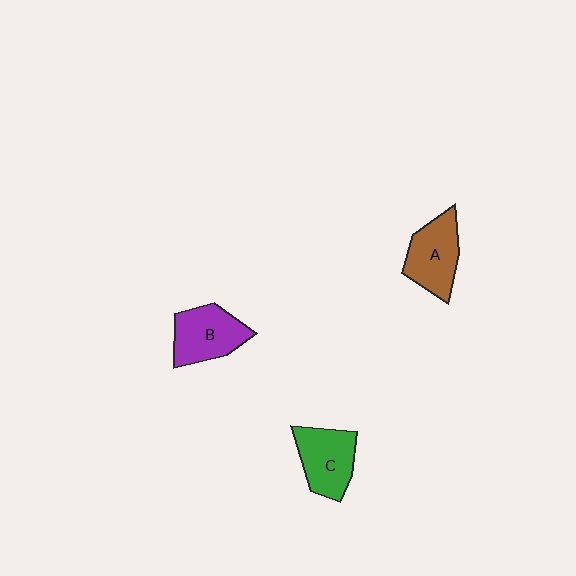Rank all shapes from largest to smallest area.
From largest to smallest: B (purple), A (brown), C (green).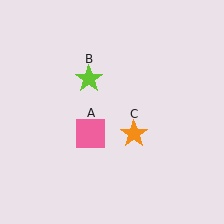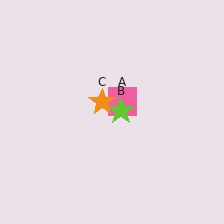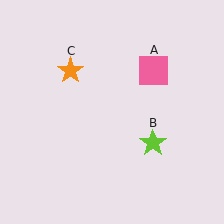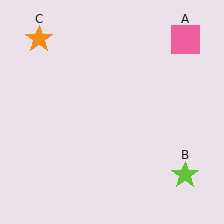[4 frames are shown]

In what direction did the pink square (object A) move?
The pink square (object A) moved up and to the right.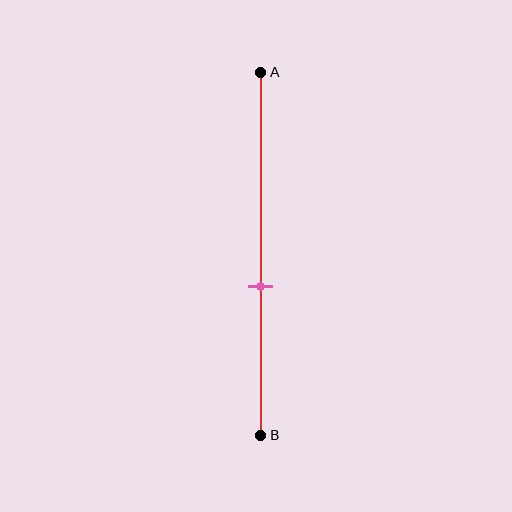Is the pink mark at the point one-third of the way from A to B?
No, the mark is at about 60% from A, not at the 33% one-third point.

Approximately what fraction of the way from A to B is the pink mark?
The pink mark is approximately 60% of the way from A to B.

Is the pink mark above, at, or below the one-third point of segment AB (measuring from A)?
The pink mark is below the one-third point of segment AB.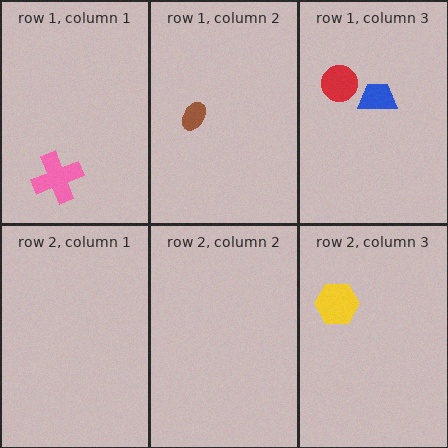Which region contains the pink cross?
The row 1, column 1 region.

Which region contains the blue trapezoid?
The row 1, column 3 region.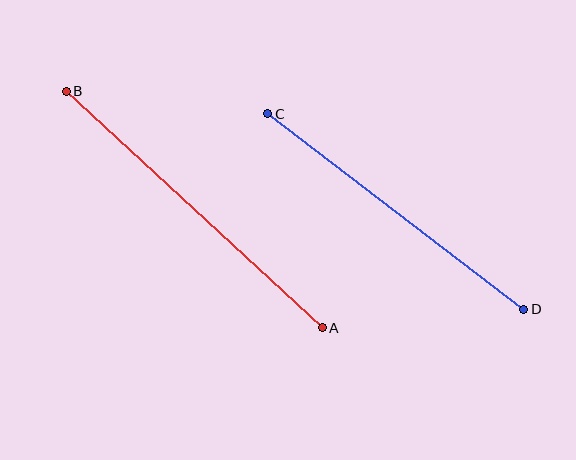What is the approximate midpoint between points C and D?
The midpoint is at approximately (396, 212) pixels.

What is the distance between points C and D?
The distance is approximately 322 pixels.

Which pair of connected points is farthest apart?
Points A and B are farthest apart.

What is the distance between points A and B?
The distance is approximately 348 pixels.